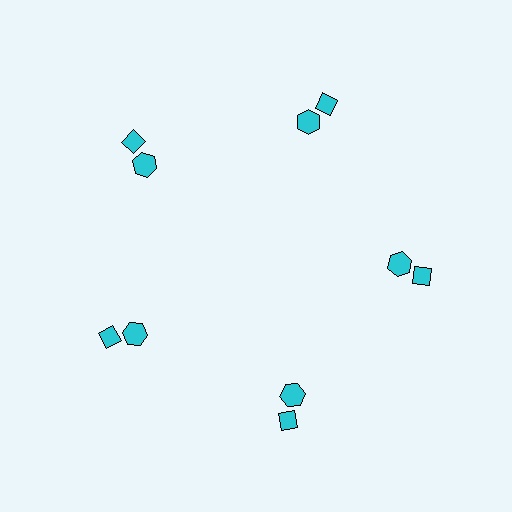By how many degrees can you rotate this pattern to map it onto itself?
The pattern maps onto itself every 72 degrees of rotation.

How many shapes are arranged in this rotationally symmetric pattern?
There are 10 shapes, arranged in 5 groups of 2.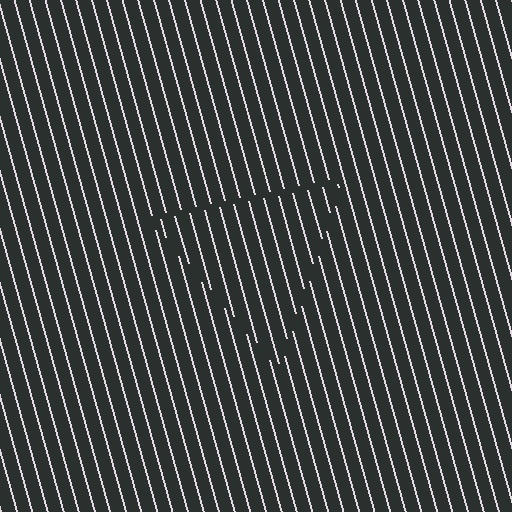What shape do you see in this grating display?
An illusory triangle. The interior of the shape contains the same grating, shifted by half a period — the contour is defined by the phase discontinuity where line-ends from the inner and outer gratings abut.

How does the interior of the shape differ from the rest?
The interior of the shape contains the same grating, shifted by half a period — the contour is defined by the phase discontinuity where line-ends from the inner and outer gratings abut.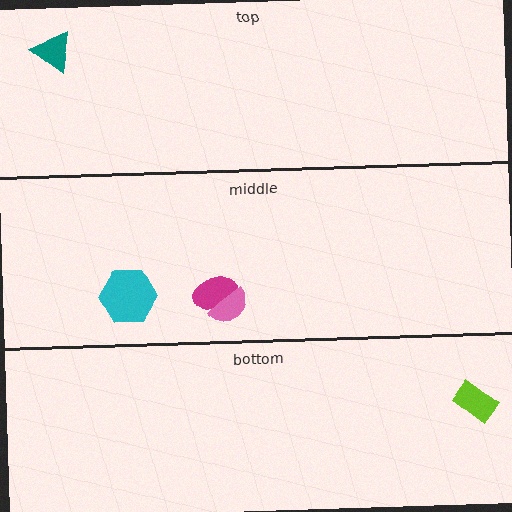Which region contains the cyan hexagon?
The middle region.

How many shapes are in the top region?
1.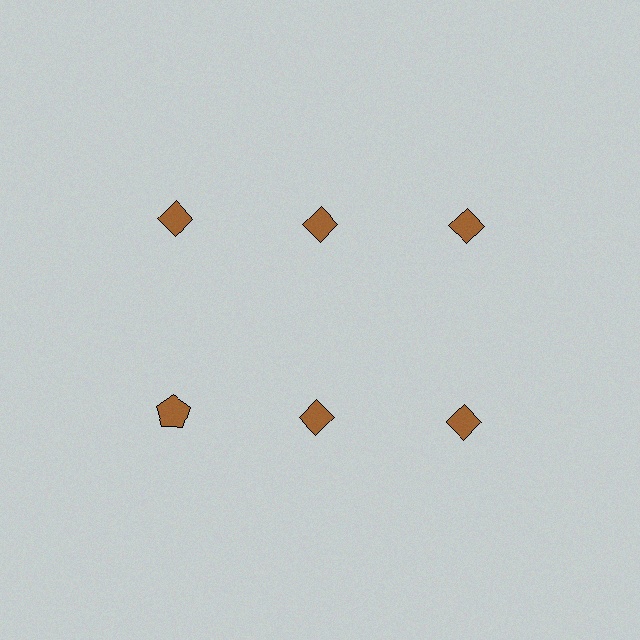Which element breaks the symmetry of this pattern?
The brown pentagon in the second row, leftmost column breaks the symmetry. All other shapes are brown diamonds.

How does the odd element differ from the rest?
It has a different shape: pentagon instead of diamond.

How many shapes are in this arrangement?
There are 6 shapes arranged in a grid pattern.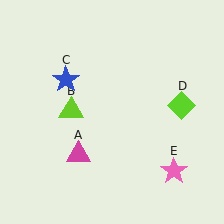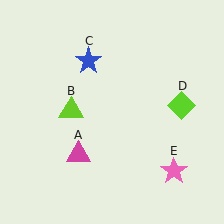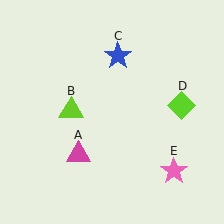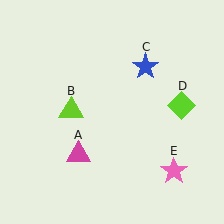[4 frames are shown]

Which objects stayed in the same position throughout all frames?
Magenta triangle (object A) and lime triangle (object B) and lime diamond (object D) and pink star (object E) remained stationary.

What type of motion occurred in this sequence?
The blue star (object C) rotated clockwise around the center of the scene.